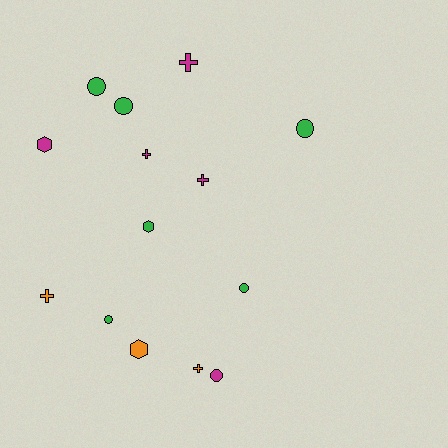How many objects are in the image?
There are 14 objects.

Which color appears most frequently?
Green, with 6 objects.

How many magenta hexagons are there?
There is 1 magenta hexagon.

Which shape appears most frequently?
Circle, with 6 objects.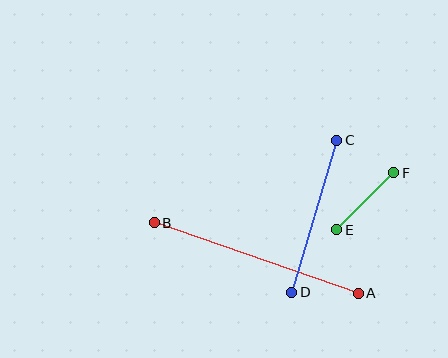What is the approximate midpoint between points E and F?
The midpoint is at approximately (365, 201) pixels.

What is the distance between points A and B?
The distance is approximately 216 pixels.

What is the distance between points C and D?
The distance is approximately 159 pixels.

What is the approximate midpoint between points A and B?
The midpoint is at approximately (256, 258) pixels.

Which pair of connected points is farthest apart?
Points A and B are farthest apart.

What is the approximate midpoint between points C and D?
The midpoint is at approximately (314, 216) pixels.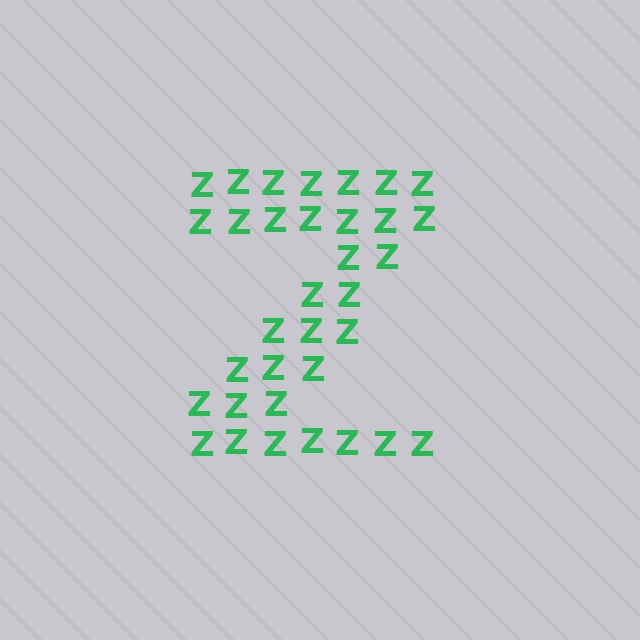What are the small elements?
The small elements are letter Z's.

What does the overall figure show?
The overall figure shows the letter Z.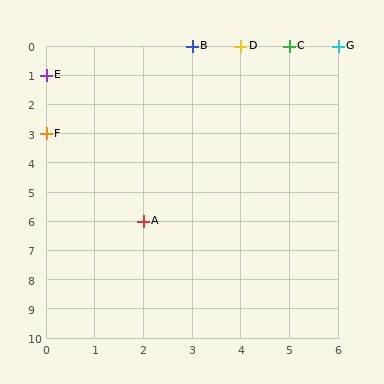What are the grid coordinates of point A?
Point A is at grid coordinates (2, 6).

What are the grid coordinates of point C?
Point C is at grid coordinates (5, 0).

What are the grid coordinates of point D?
Point D is at grid coordinates (4, 0).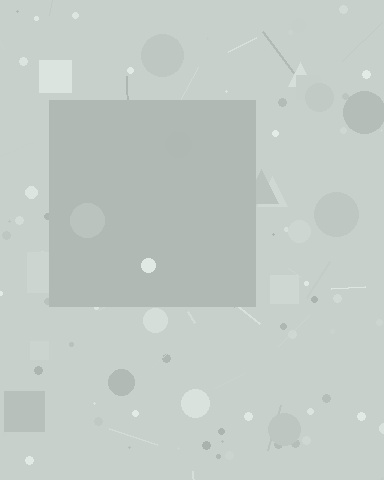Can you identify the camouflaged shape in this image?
The camouflaged shape is a square.